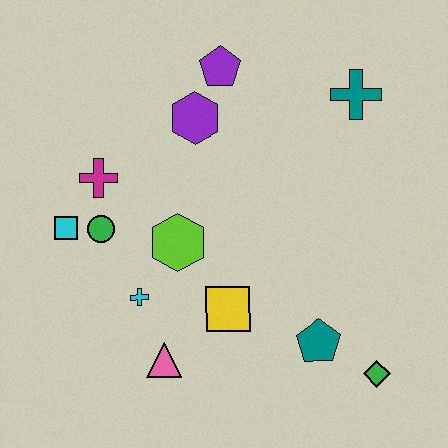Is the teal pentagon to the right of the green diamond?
No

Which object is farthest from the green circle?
The green diamond is farthest from the green circle.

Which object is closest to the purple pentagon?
The purple hexagon is closest to the purple pentagon.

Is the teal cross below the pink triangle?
No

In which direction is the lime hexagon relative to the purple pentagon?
The lime hexagon is below the purple pentagon.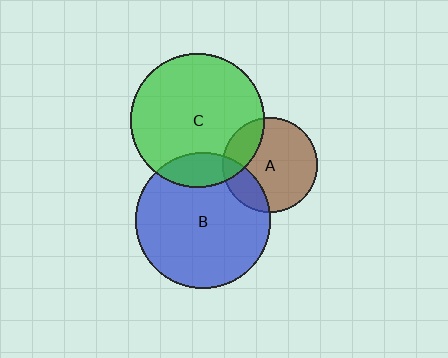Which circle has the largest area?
Circle B (blue).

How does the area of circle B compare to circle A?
Approximately 2.1 times.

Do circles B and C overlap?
Yes.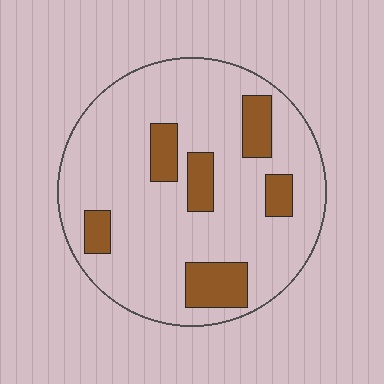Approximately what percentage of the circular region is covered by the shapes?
Approximately 20%.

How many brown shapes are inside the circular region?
6.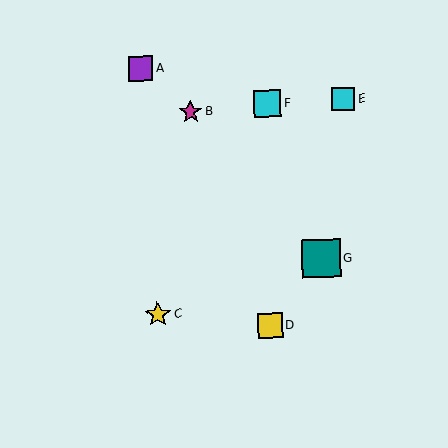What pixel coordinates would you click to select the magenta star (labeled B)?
Click at (190, 112) to select the magenta star B.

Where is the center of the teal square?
The center of the teal square is at (321, 258).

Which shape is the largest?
The teal square (labeled G) is the largest.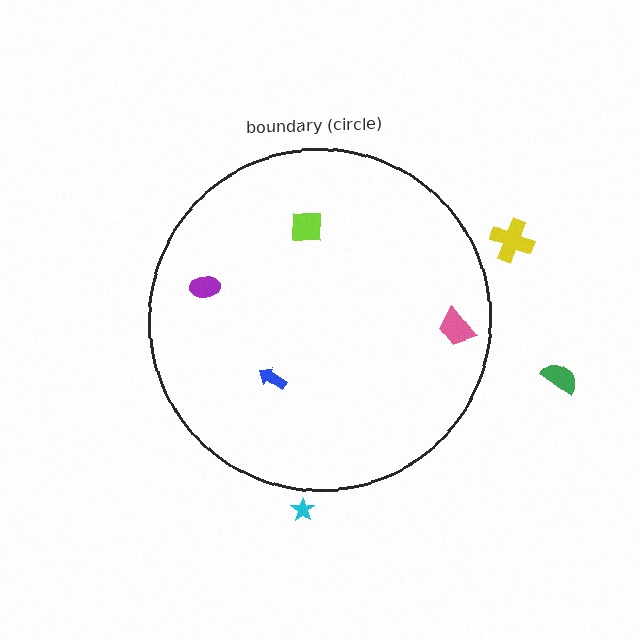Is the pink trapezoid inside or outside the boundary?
Inside.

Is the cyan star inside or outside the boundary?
Outside.